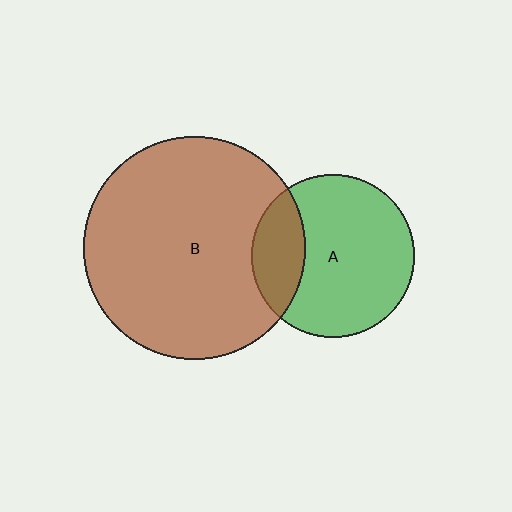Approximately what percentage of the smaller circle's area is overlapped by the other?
Approximately 25%.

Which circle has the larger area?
Circle B (brown).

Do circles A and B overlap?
Yes.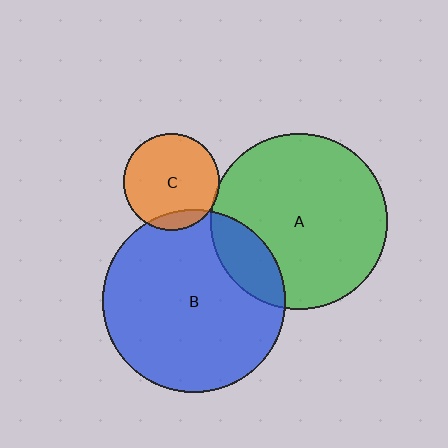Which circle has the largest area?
Circle B (blue).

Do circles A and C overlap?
Yes.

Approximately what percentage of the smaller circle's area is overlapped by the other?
Approximately 5%.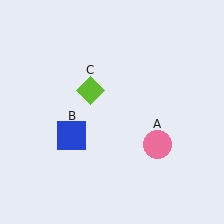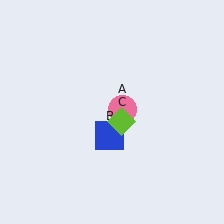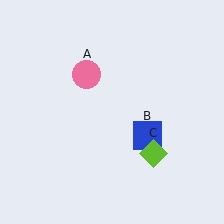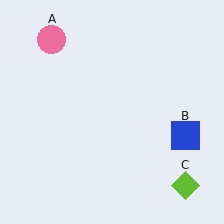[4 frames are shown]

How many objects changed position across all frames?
3 objects changed position: pink circle (object A), blue square (object B), lime diamond (object C).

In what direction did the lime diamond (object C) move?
The lime diamond (object C) moved down and to the right.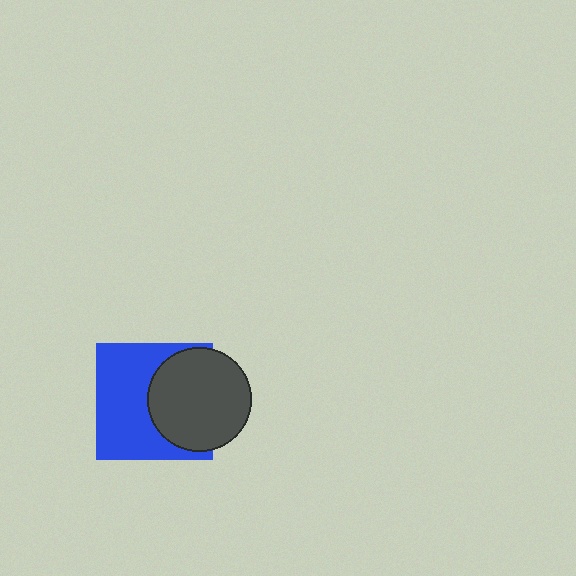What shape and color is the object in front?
The object in front is a dark gray circle.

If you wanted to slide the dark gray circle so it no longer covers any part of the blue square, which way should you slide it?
Slide it right — that is the most direct way to separate the two shapes.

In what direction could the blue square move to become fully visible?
The blue square could move left. That would shift it out from behind the dark gray circle entirely.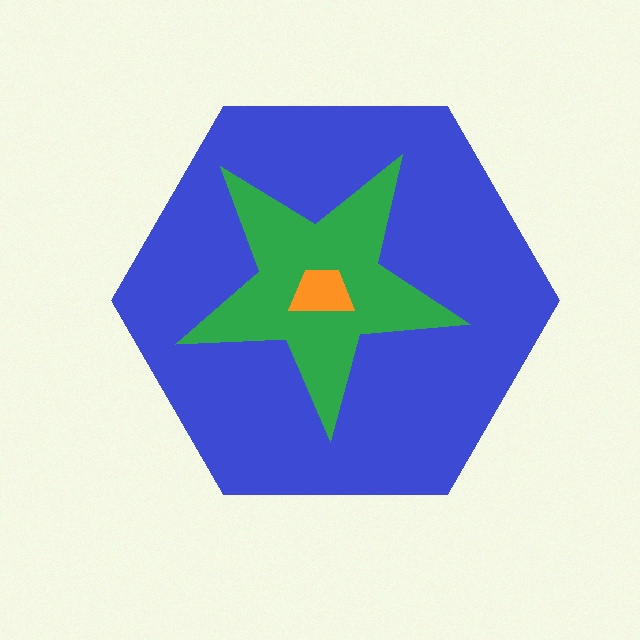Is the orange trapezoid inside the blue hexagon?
Yes.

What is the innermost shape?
The orange trapezoid.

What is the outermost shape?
The blue hexagon.